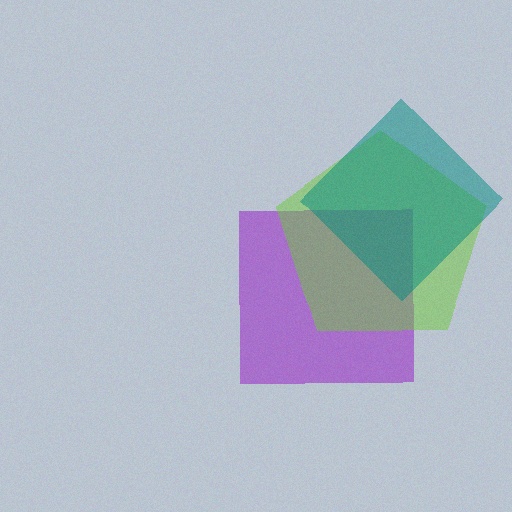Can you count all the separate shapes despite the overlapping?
Yes, there are 3 separate shapes.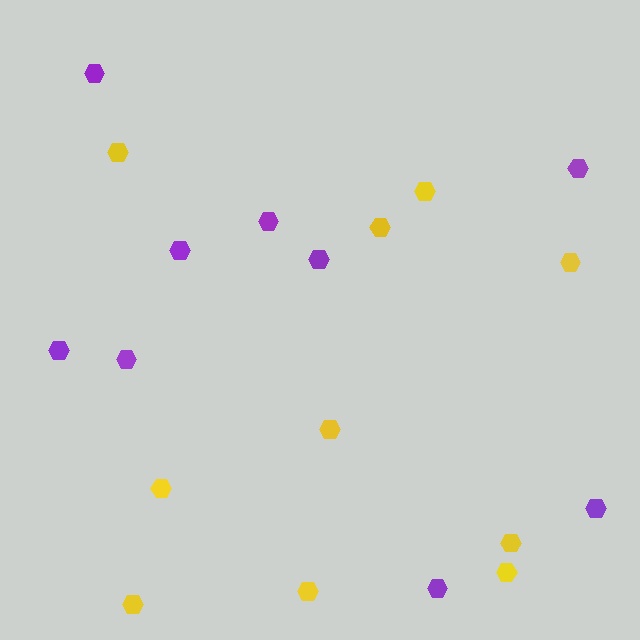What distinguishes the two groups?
There are 2 groups: one group of purple hexagons (9) and one group of yellow hexagons (10).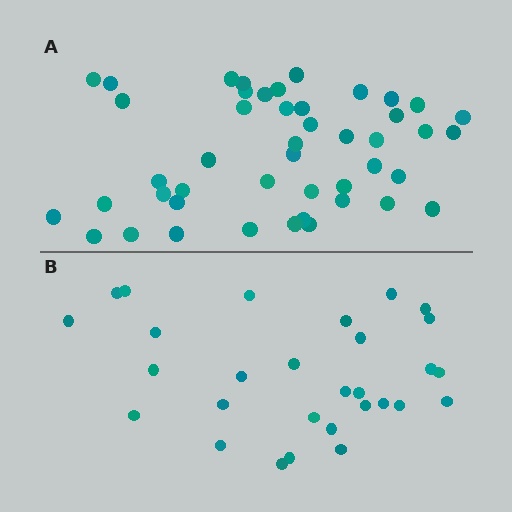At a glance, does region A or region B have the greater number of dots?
Region A (the top region) has more dots.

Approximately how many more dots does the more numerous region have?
Region A has approximately 15 more dots than region B.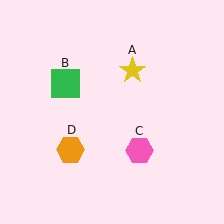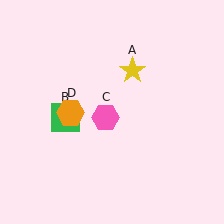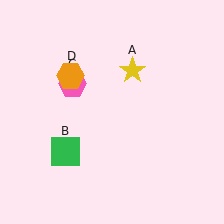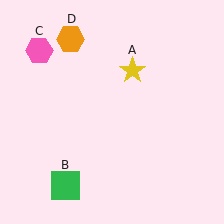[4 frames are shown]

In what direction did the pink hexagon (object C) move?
The pink hexagon (object C) moved up and to the left.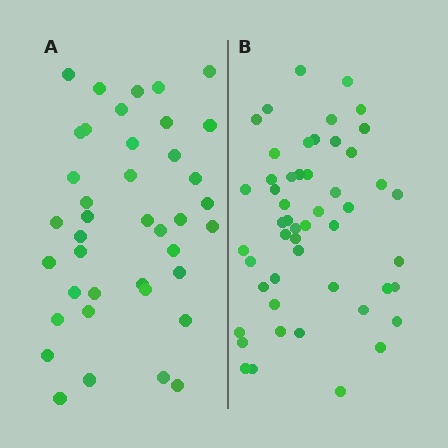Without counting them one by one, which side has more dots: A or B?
Region B (the right region) has more dots.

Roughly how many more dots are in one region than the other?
Region B has roughly 12 or so more dots than region A.